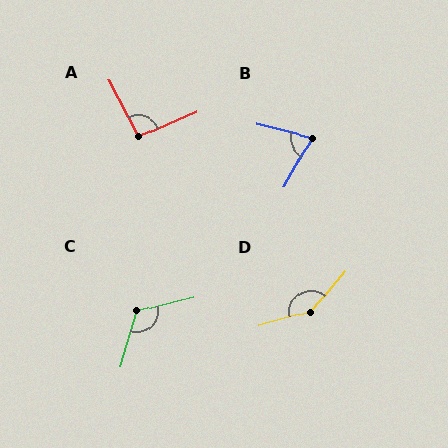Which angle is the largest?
D, at approximately 146 degrees.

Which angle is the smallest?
B, at approximately 75 degrees.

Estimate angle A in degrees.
Approximately 95 degrees.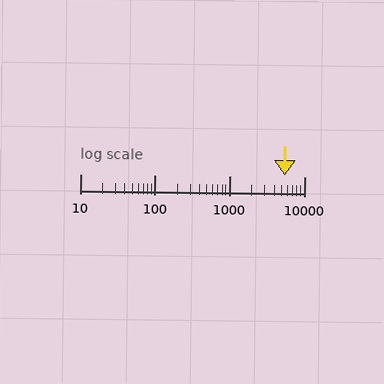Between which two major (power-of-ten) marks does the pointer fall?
The pointer is between 1000 and 10000.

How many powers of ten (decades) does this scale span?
The scale spans 3 decades, from 10 to 10000.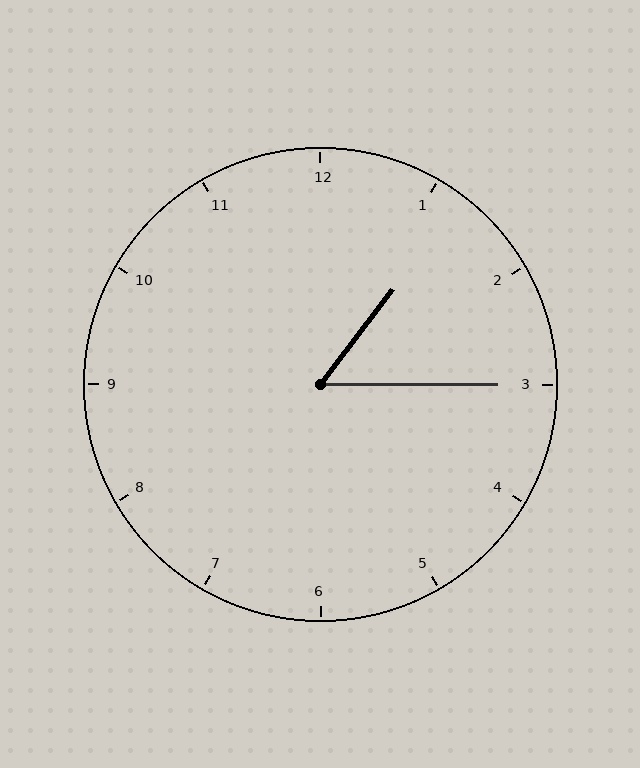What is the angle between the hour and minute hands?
Approximately 52 degrees.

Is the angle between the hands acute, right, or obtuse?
It is acute.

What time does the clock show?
1:15.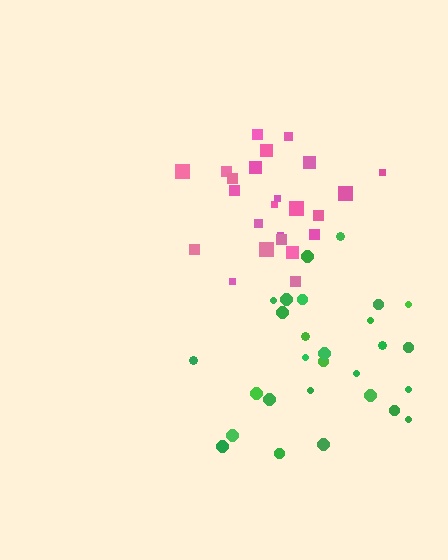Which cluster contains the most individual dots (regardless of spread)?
Green (28).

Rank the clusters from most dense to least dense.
pink, green.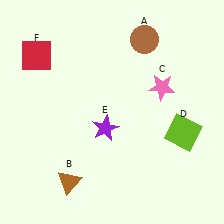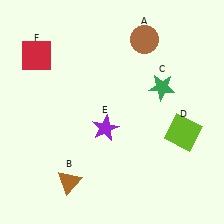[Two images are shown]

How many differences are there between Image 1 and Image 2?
There is 1 difference between the two images.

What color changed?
The star (C) changed from pink in Image 1 to green in Image 2.